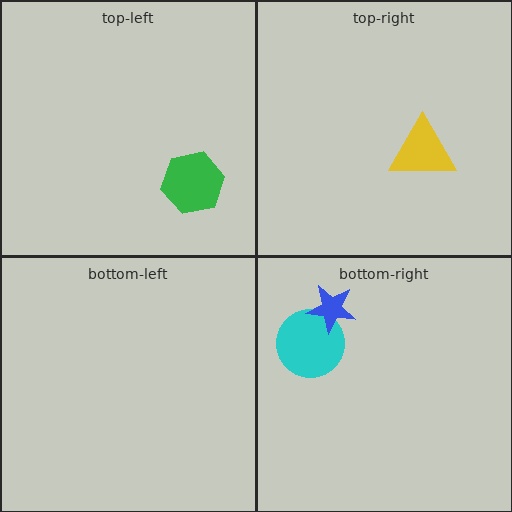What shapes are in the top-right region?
The yellow triangle.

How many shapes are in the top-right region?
1.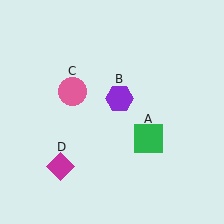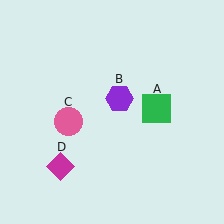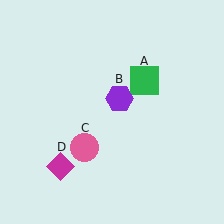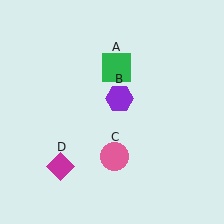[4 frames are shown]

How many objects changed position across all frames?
2 objects changed position: green square (object A), pink circle (object C).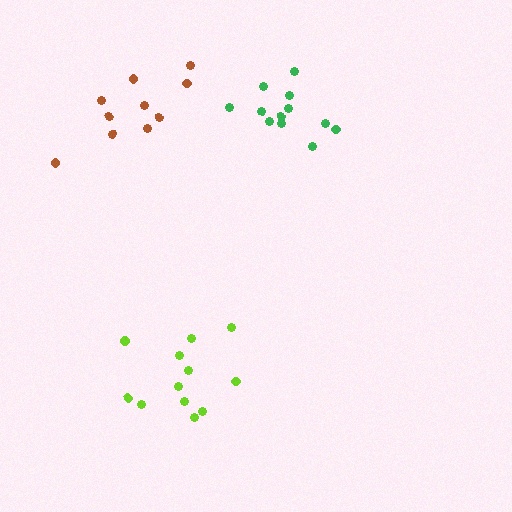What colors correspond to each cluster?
The clusters are colored: lime, green, brown.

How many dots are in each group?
Group 1: 12 dots, Group 2: 12 dots, Group 3: 10 dots (34 total).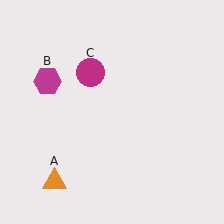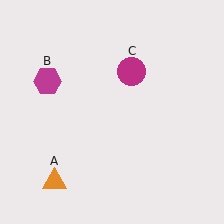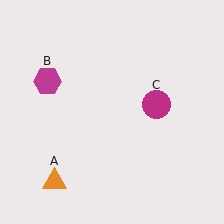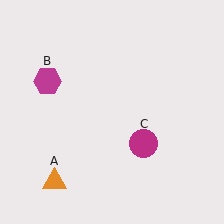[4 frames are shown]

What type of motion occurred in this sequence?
The magenta circle (object C) rotated clockwise around the center of the scene.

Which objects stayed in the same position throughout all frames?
Orange triangle (object A) and magenta hexagon (object B) remained stationary.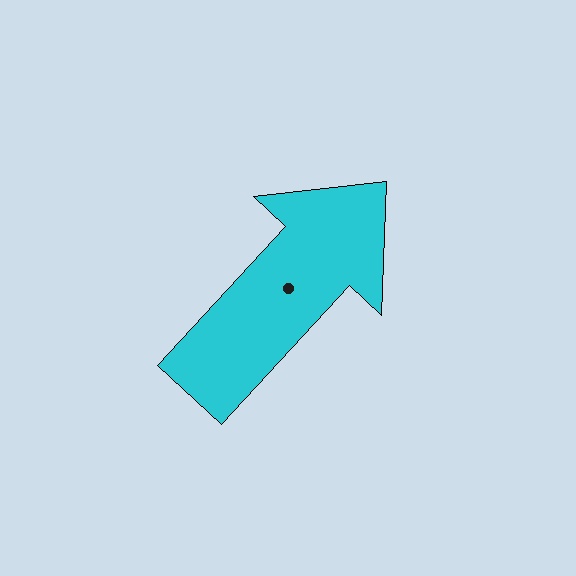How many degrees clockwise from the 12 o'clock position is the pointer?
Approximately 43 degrees.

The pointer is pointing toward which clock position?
Roughly 1 o'clock.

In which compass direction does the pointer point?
Northeast.